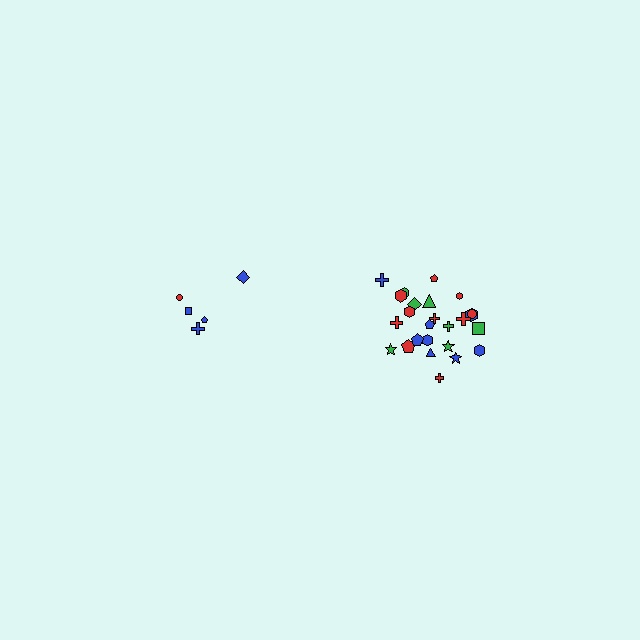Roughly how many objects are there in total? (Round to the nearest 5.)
Roughly 30 objects in total.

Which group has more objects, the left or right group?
The right group.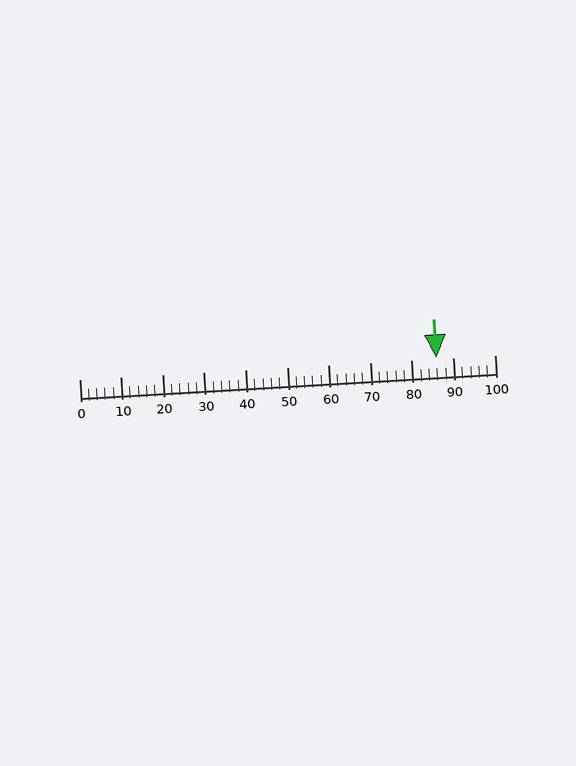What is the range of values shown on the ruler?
The ruler shows values from 0 to 100.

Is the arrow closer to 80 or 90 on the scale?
The arrow is closer to 90.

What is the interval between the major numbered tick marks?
The major tick marks are spaced 10 units apart.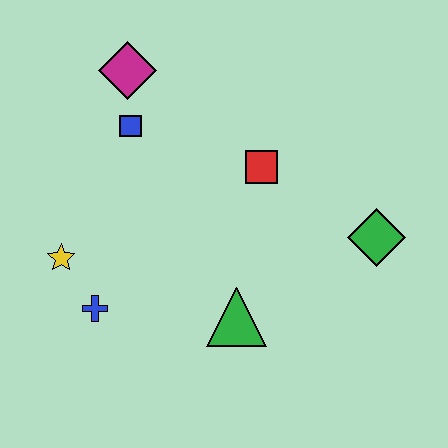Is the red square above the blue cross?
Yes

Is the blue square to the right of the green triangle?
No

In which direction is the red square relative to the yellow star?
The red square is to the right of the yellow star.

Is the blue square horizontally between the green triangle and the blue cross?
Yes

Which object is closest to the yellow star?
The blue cross is closest to the yellow star.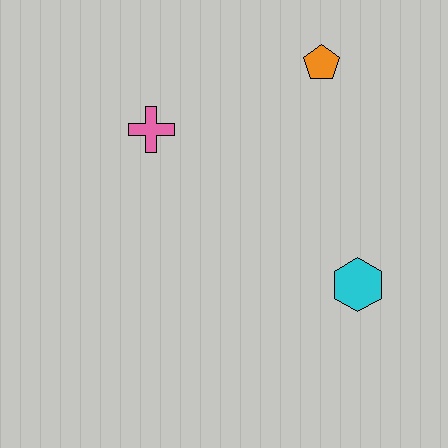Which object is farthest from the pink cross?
The cyan hexagon is farthest from the pink cross.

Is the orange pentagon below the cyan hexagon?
No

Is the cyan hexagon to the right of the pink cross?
Yes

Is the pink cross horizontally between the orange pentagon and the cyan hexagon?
No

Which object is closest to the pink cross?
The orange pentagon is closest to the pink cross.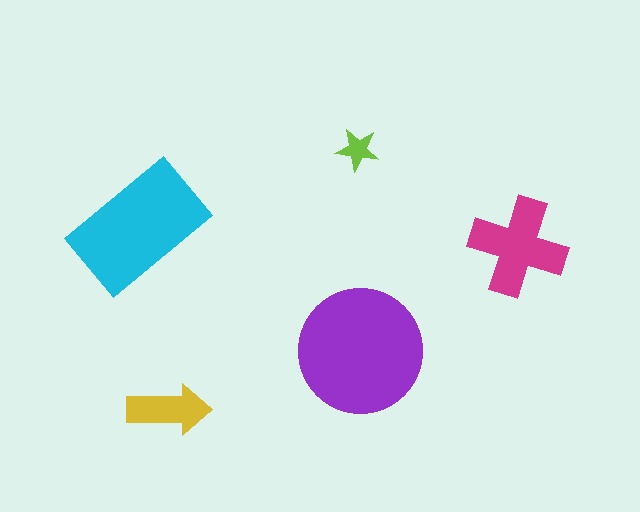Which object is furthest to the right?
The magenta cross is rightmost.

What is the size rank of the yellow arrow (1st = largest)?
4th.